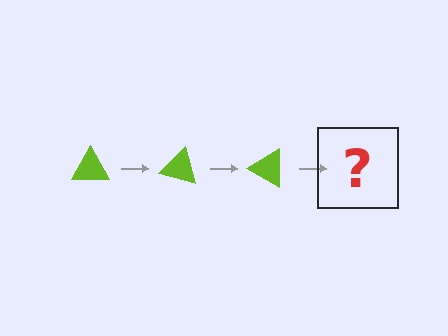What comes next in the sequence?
The next element should be a lime triangle rotated 45 degrees.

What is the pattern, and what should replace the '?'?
The pattern is that the triangle rotates 15 degrees each step. The '?' should be a lime triangle rotated 45 degrees.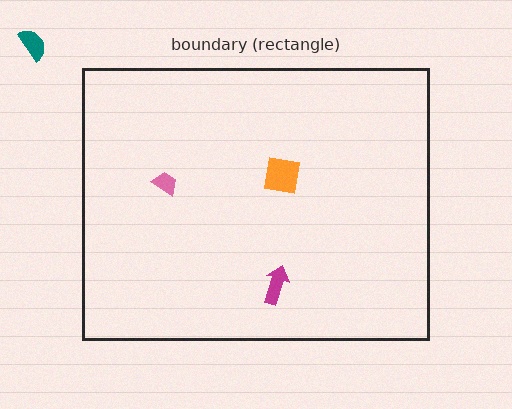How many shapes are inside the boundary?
3 inside, 1 outside.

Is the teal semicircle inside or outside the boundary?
Outside.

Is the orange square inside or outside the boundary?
Inside.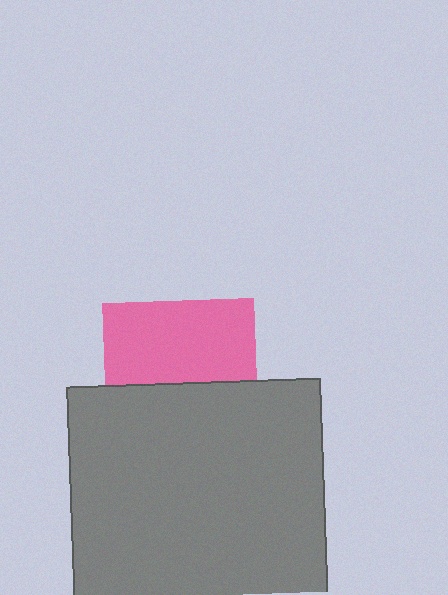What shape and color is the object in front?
The object in front is a gray square.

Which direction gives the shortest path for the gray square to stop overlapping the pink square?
Moving down gives the shortest separation.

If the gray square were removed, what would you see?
You would see the complete pink square.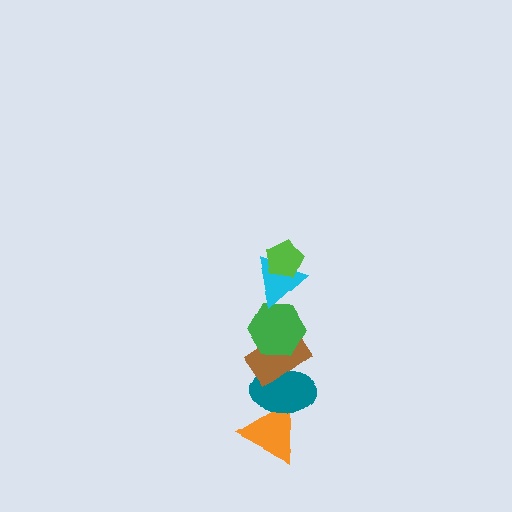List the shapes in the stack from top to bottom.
From top to bottom: the lime pentagon, the cyan triangle, the green hexagon, the brown rectangle, the teal ellipse, the orange triangle.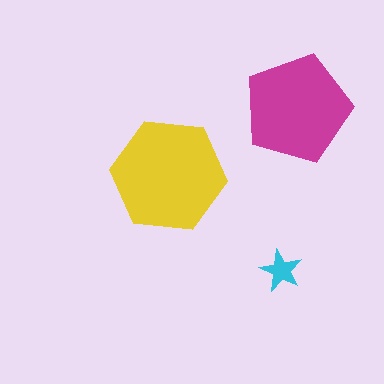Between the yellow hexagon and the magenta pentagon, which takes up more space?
The yellow hexagon.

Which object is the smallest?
The cyan star.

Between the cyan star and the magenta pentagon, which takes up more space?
The magenta pentagon.